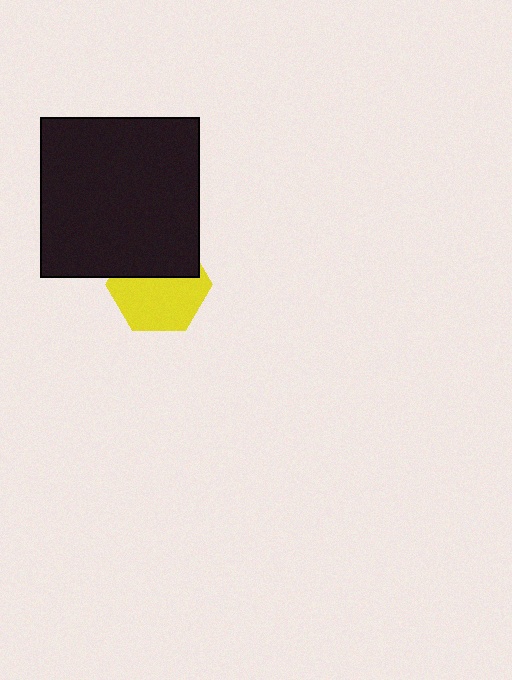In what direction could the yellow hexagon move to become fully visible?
The yellow hexagon could move down. That would shift it out from behind the black square entirely.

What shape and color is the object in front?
The object in front is a black square.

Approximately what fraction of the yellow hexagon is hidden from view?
Roughly 39% of the yellow hexagon is hidden behind the black square.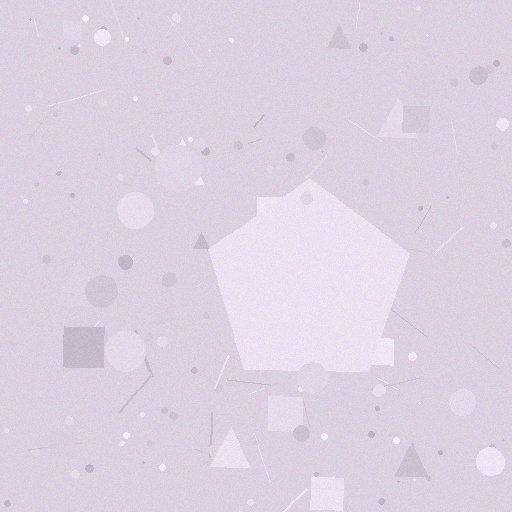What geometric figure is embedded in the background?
A pentagon is embedded in the background.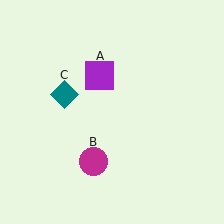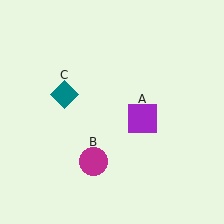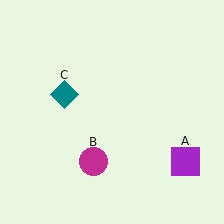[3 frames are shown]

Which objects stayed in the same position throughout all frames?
Magenta circle (object B) and teal diamond (object C) remained stationary.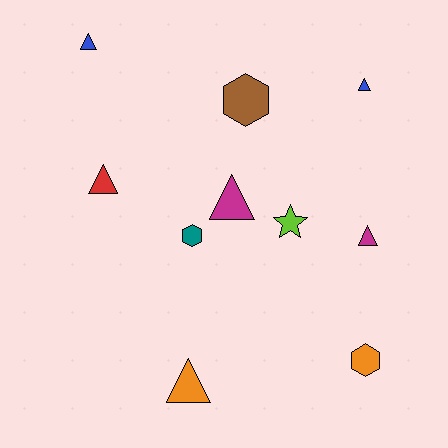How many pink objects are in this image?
There are no pink objects.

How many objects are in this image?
There are 10 objects.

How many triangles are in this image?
There are 6 triangles.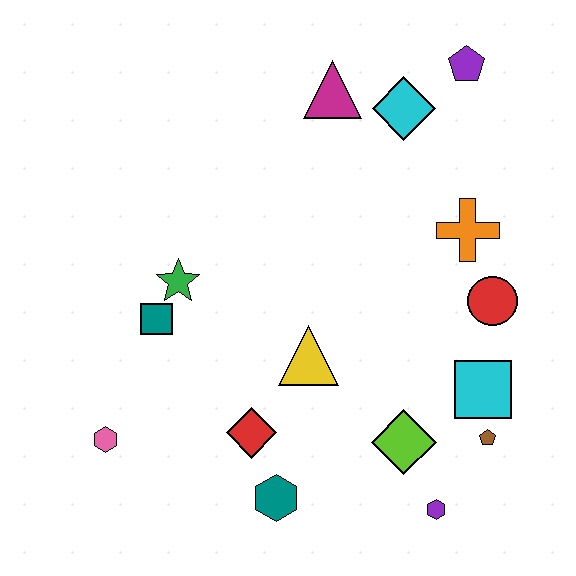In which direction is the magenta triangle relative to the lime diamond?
The magenta triangle is above the lime diamond.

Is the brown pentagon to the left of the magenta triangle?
No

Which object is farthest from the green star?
The purple pentagon is farthest from the green star.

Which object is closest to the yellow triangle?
The red diamond is closest to the yellow triangle.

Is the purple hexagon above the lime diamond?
No